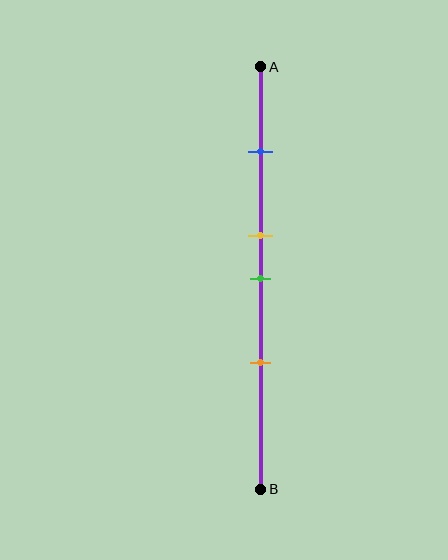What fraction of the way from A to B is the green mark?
The green mark is approximately 50% (0.5) of the way from A to B.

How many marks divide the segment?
There are 4 marks dividing the segment.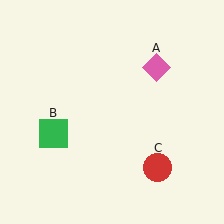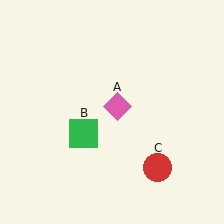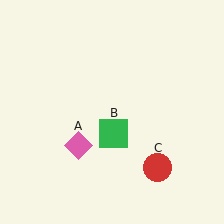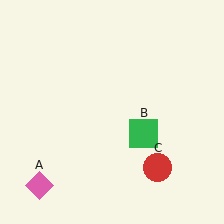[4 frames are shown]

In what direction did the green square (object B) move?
The green square (object B) moved right.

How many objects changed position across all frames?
2 objects changed position: pink diamond (object A), green square (object B).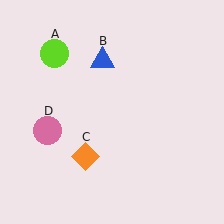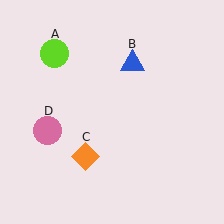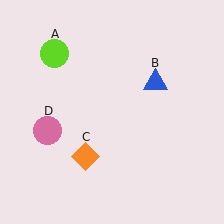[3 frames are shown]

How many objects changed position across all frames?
1 object changed position: blue triangle (object B).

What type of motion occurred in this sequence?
The blue triangle (object B) rotated clockwise around the center of the scene.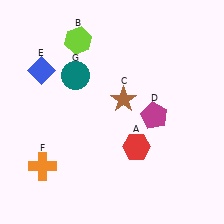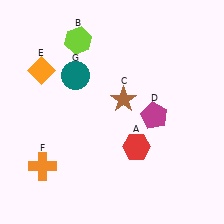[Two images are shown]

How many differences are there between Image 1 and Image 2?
There is 1 difference between the two images.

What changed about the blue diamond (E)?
In Image 1, E is blue. In Image 2, it changed to orange.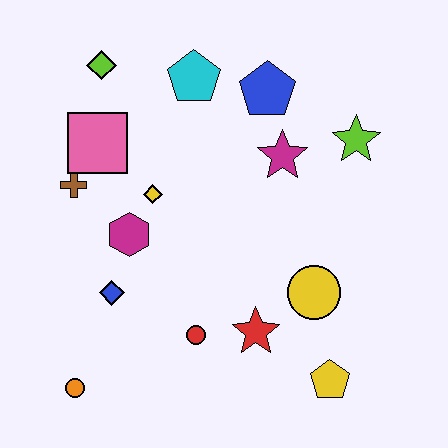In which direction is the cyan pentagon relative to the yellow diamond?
The cyan pentagon is above the yellow diamond.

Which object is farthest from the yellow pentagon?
The lime diamond is farthest from the yellow pentagon.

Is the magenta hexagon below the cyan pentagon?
Yes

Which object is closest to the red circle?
The red star is closest to the red circle.